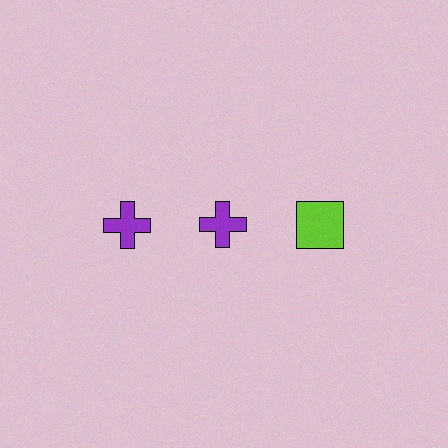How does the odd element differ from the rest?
It differs in both color (lime instead of purple) and shape (square instead of cross).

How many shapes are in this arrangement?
There are 3 shapes arranged in a grid pattern.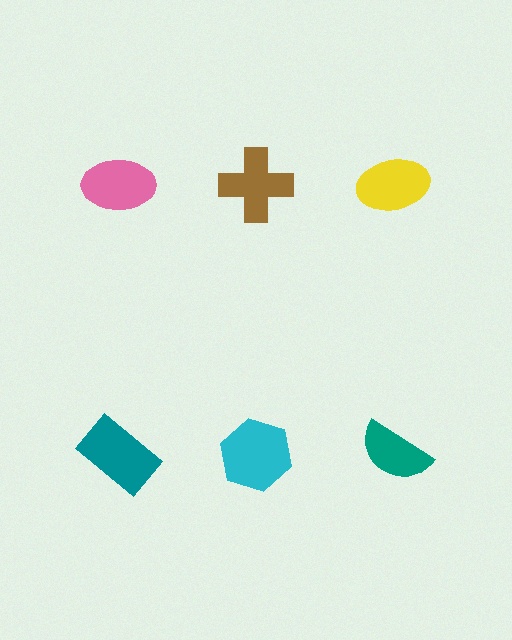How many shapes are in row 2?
3 shapes.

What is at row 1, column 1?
A pink ellipse.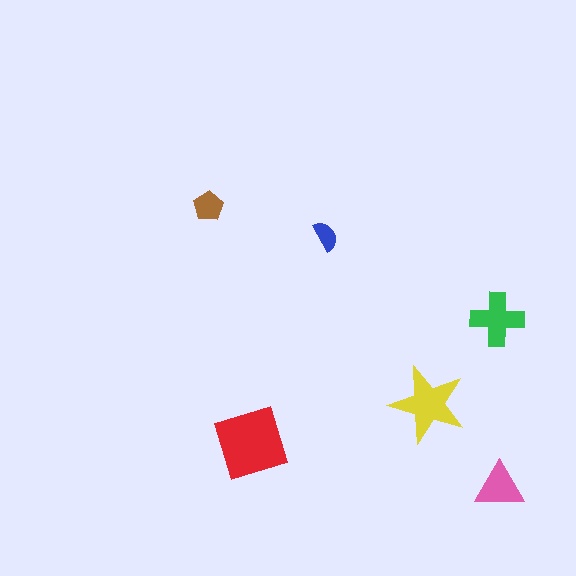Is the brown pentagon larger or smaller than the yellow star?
Smaller.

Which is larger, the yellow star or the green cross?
The yellow star.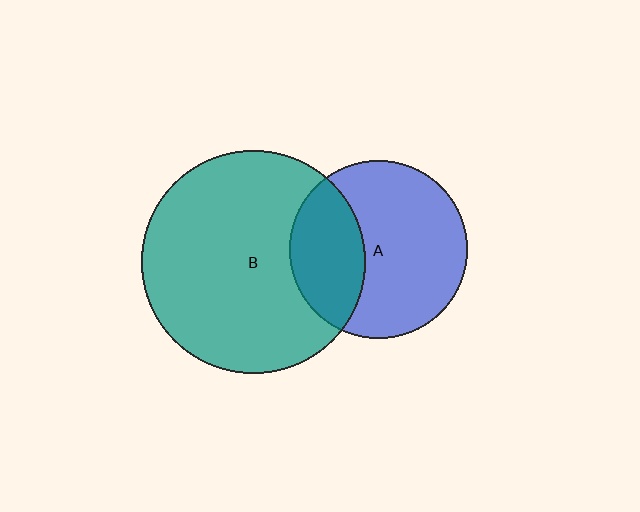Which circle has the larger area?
Circle B (teal).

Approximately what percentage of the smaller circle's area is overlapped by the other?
Approximately 35%.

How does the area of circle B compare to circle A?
Approximately 1.6 times.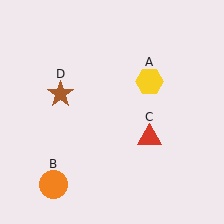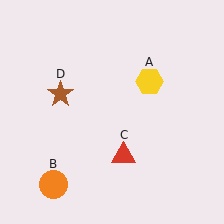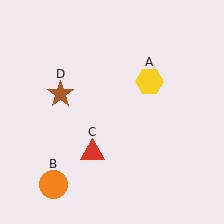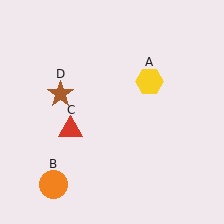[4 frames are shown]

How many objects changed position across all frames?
1 object changed position: red triangle (object C).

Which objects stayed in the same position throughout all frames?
Yellow hexagon (object A) and orange circle (object B) and brown star (object D) remained stationary.